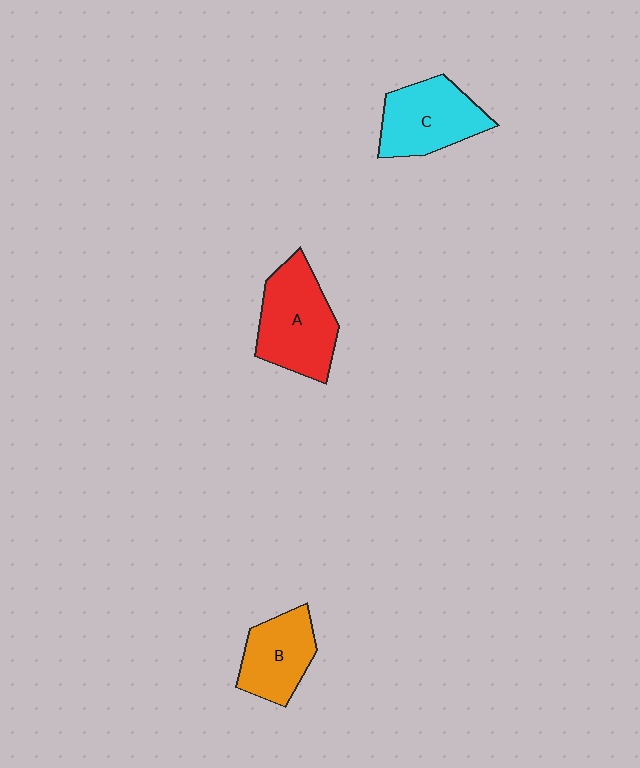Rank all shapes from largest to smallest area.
From largest to smallest: A (red), C (cyan), B (orange).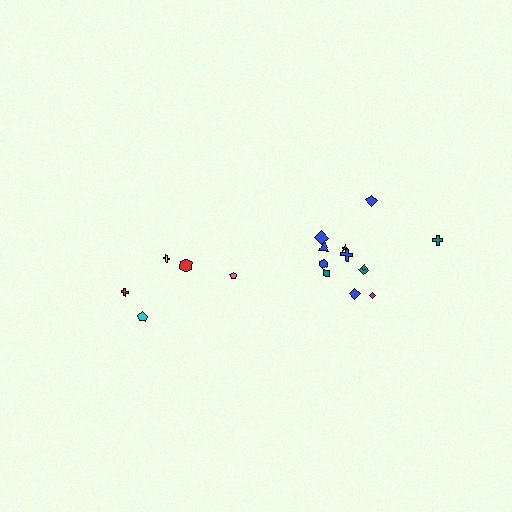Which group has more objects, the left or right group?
The right group.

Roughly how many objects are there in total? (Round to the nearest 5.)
Roughly 15 objects in total.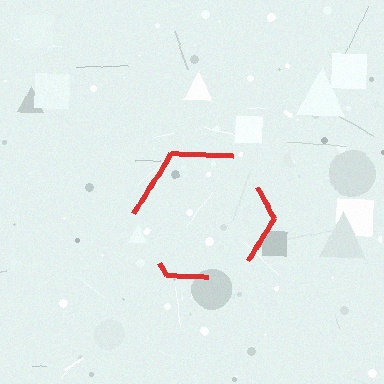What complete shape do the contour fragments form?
The contour fragments form a hexagon.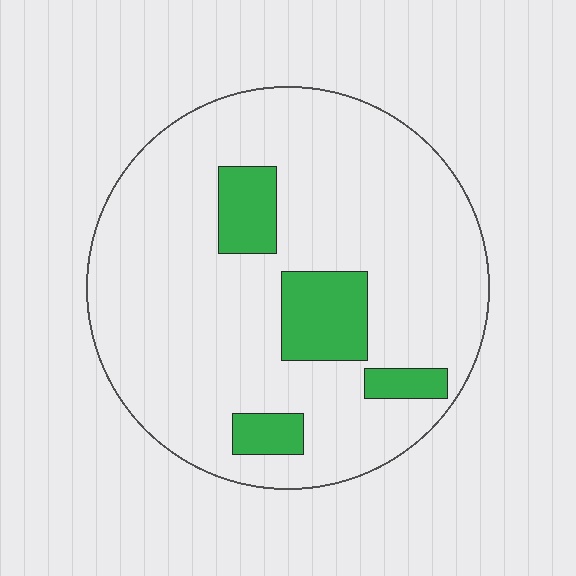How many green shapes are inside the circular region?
4.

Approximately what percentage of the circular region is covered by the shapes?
Approximately 15%.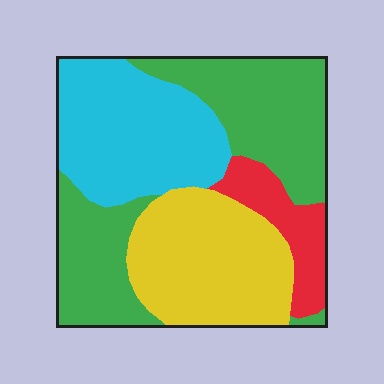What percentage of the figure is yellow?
Yellow covers about 25% of the figure.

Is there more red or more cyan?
Cyan.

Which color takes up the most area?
Green, at roughly 35%.